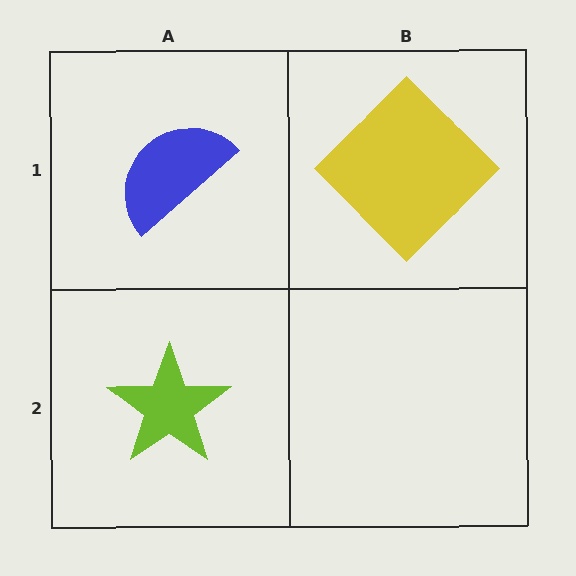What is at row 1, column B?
A yellow diamond.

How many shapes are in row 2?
1 shape.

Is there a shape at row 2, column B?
No, that cell is empty.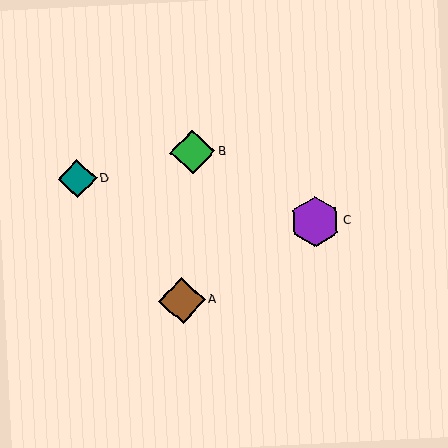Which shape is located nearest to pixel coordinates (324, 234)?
The purple hexagon (labeled C) at (315, 222) is nearest to that location.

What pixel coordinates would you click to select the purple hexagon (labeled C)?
Click at (315, 222) to select the purple hexagon C.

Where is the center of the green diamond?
The center of the green diamond is at (193, 152).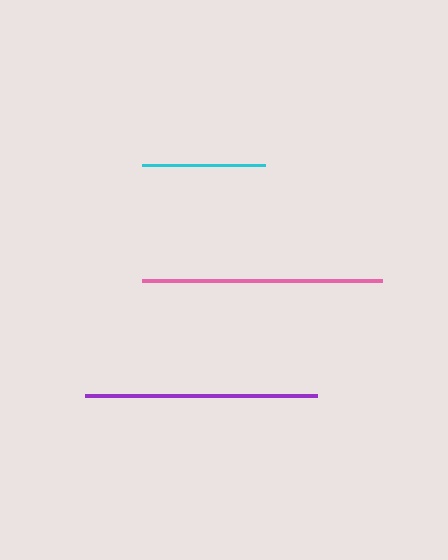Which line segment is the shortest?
The cyan line is the shortest at approximately 123 pixels.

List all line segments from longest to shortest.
From longest to shortest: pink, purple, cyan.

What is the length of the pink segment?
The pink segment is approximately 240 pixels long.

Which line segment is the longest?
The pink line is the longest at approximately 240 pixels.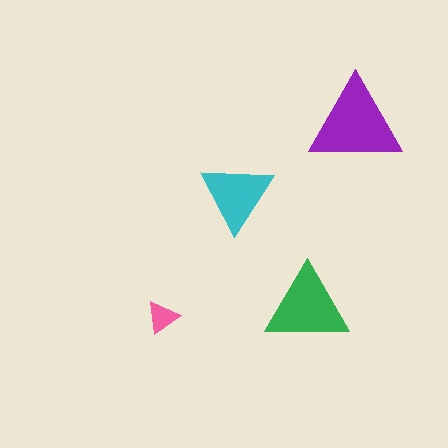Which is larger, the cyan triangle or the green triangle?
The green one.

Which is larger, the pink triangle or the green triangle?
The green one.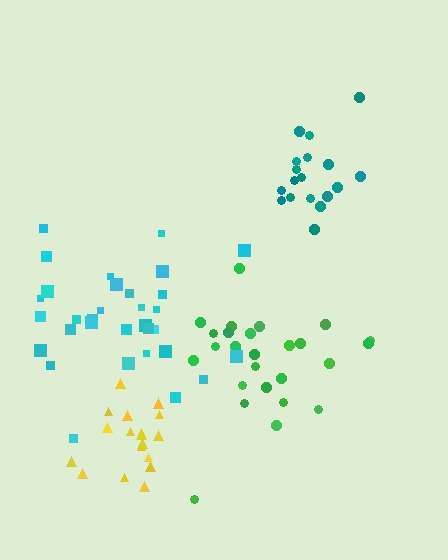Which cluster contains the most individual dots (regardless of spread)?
Cyan (32).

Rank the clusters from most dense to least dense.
yellow, teal, cyan, green.